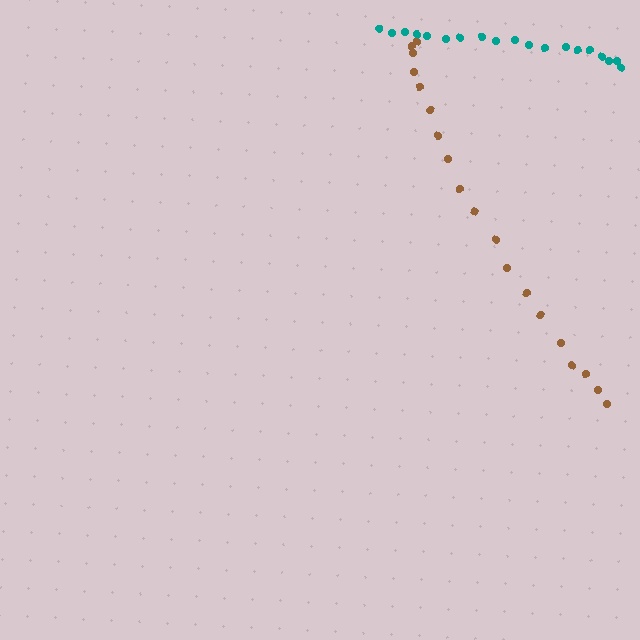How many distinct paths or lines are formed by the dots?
There are 2 distinct paths.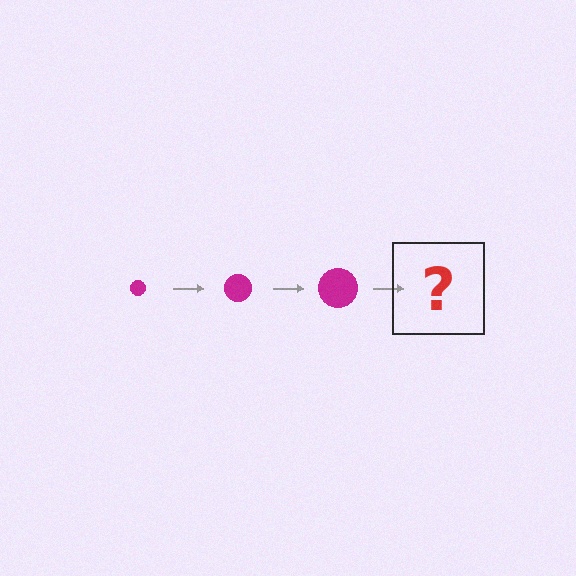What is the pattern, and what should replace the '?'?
The pattern is that the circle gets progressively larger each step. The '?' should be a magenta circle, larger than the previous one.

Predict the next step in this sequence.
The next step is a magenta circle, larger than the previous one.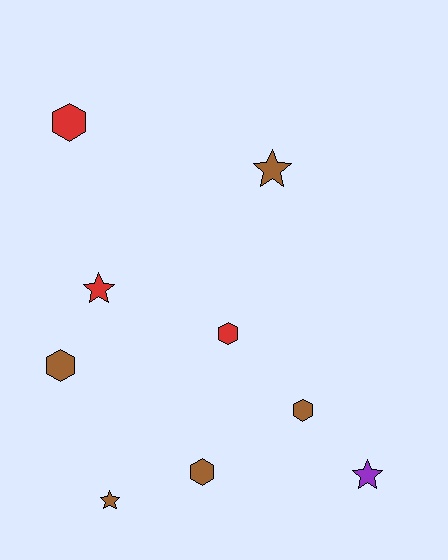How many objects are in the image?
There are 9 objects.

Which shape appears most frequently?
Hexagon, with 5 objects.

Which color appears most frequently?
Brown, with 5 objects.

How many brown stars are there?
There are 2 brown stars.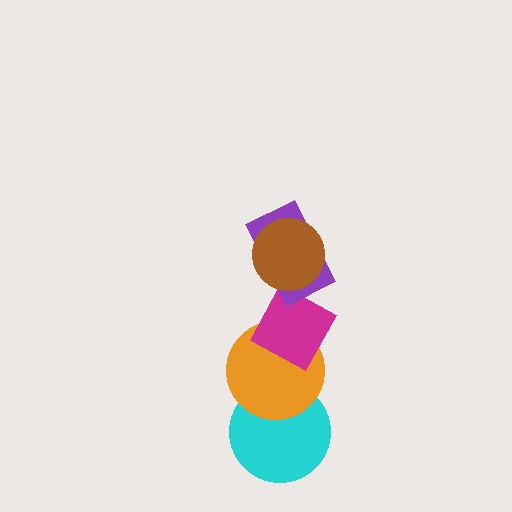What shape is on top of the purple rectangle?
The brown circle is on top of the purple rectangle.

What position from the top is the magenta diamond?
The magenta diamond is 3rd from the top.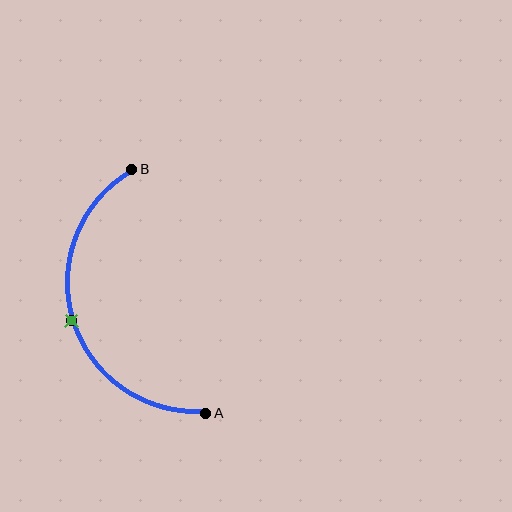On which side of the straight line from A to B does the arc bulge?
The arc bulges to the left of the straight line connecting A and B.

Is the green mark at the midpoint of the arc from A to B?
Yes. The green mark lies on the arc at equal arc-length from both A and B — it is the arc midpoint.